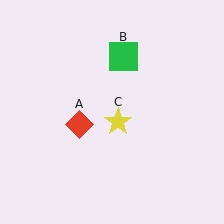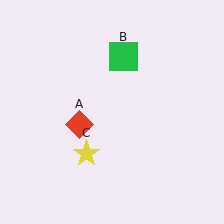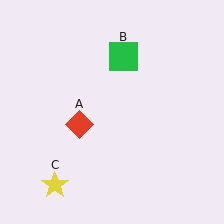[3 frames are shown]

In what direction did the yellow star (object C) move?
The yellow star (object C) moved down and to the left.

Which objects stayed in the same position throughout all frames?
Red diamond (object A) and green square (object B) remained stationary.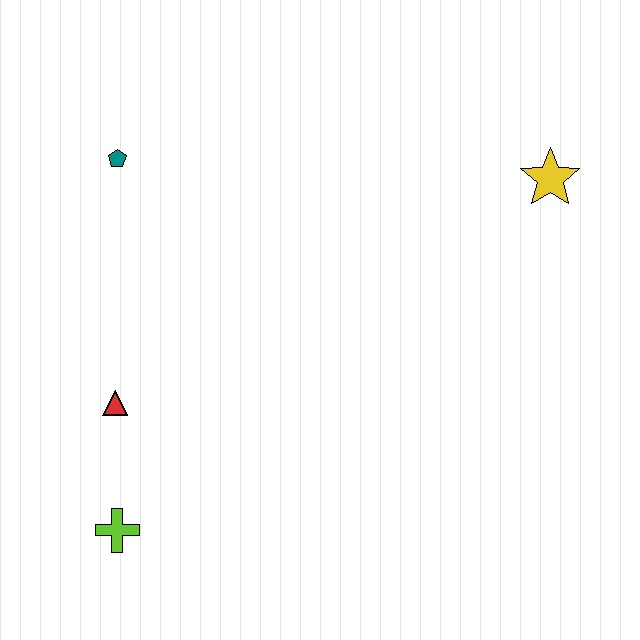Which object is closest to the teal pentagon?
The red triangle is closest to the teal pentagon.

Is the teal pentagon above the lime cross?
Yes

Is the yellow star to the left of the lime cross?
No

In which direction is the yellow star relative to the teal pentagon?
The yellow star is to the right of the teal pentagon.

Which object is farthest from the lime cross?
The yellow star is farthest from the lime cross.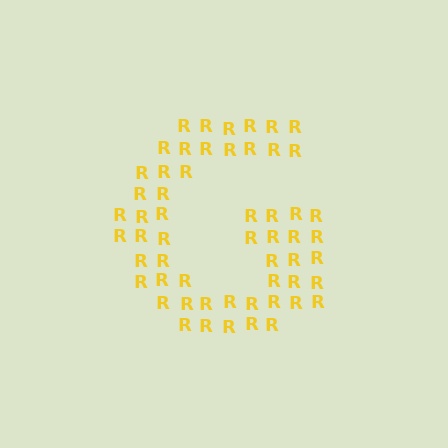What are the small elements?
The small elements are letter R's.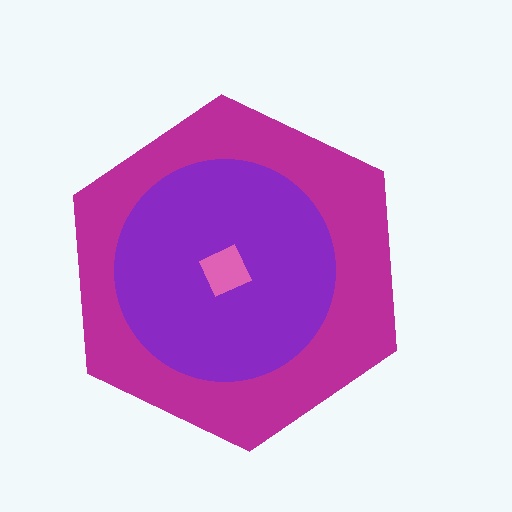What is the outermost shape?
The magenta hexagon.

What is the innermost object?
The pink diamond.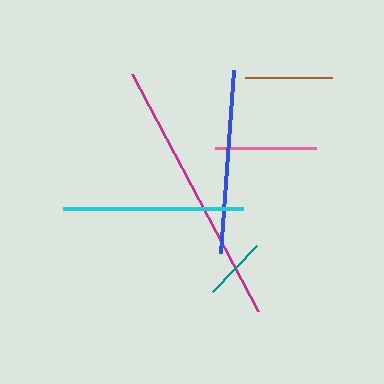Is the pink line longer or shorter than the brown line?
The pink line is longer than the brown line.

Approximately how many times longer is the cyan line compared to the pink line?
The cyan line is approximately 1.8 times the length of the pink line.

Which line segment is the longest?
The magenta line is the longest at approximately 269 pixels.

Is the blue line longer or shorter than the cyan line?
The blue line is longer than the cyan line.